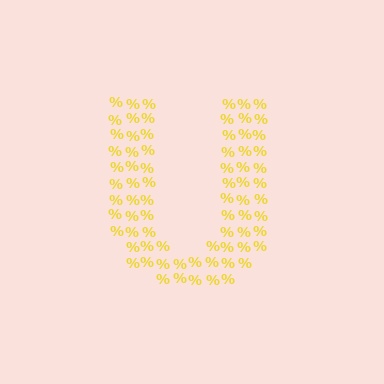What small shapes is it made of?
It is made of small percent signs.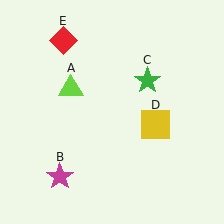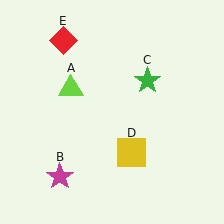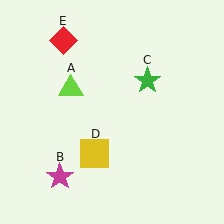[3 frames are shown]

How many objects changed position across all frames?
1 object changed position: yellow square (object D).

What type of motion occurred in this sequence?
The yellow square (object D) rotated clockwise around the center of the scene.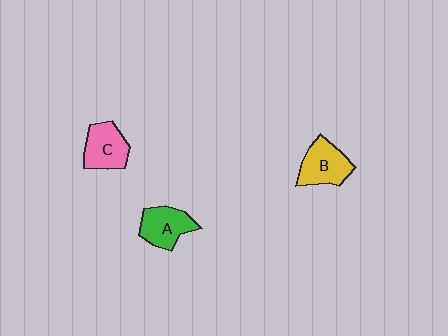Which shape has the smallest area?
Shape A (green).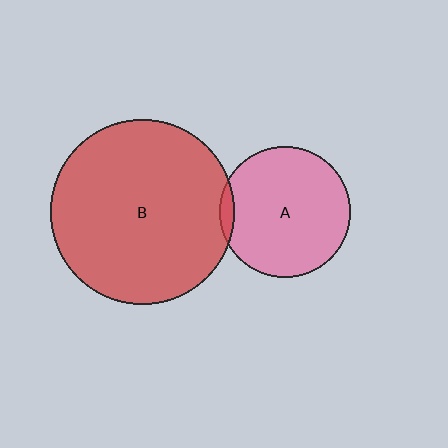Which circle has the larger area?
Circle B (red).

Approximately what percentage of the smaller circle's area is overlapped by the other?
Approximately 5%.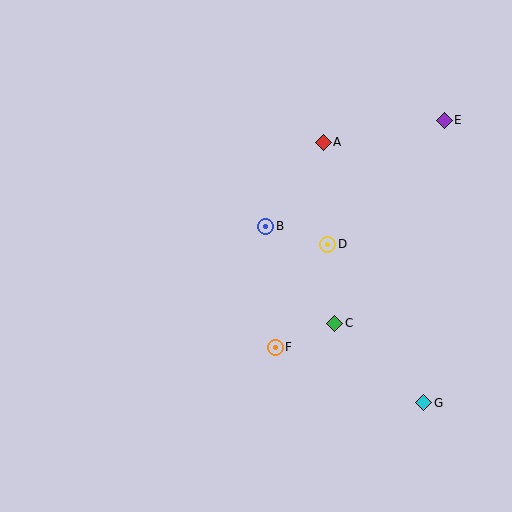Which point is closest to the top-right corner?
Point E is closest to the top-right corner.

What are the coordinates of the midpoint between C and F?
The midpoint between C and F is at (305, 335).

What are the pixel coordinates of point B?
Point B is at (266, 226).